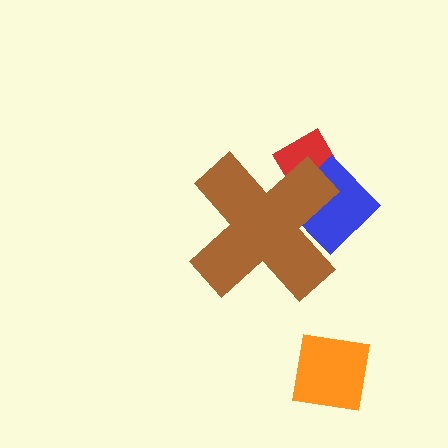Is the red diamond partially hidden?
Yes, the red diamond is partially hidden behind the brown cross.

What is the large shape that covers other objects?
A brown cross.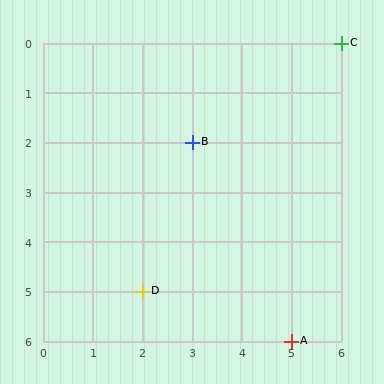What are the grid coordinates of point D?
Point D is at grid coordinates (2, 5).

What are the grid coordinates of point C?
Point C is at grid coordinates (6, 0).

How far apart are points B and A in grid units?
Points B and A are 2 columns and 4 rows apart (about 4.5 grid units diagonally).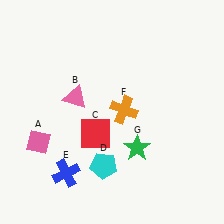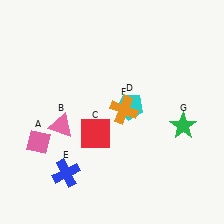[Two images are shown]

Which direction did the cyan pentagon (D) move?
The cyan pentagon (D) moved up.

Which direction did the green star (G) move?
The green star (G) moved right.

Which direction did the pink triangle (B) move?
The pink triangle (B) moved down.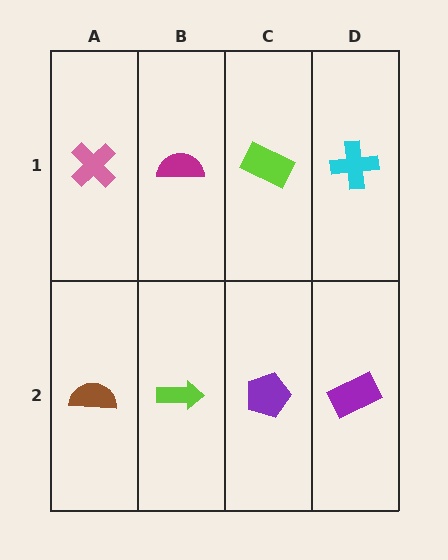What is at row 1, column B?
A magenta semicircle.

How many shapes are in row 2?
4 shapes.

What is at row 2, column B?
A lime arrow.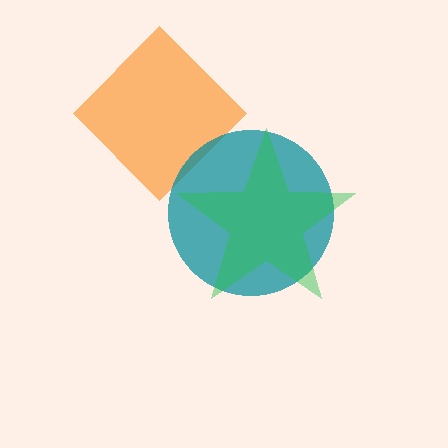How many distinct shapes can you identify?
There are 3 distinct shapes: an orange diamond, a teal circle, a green star.